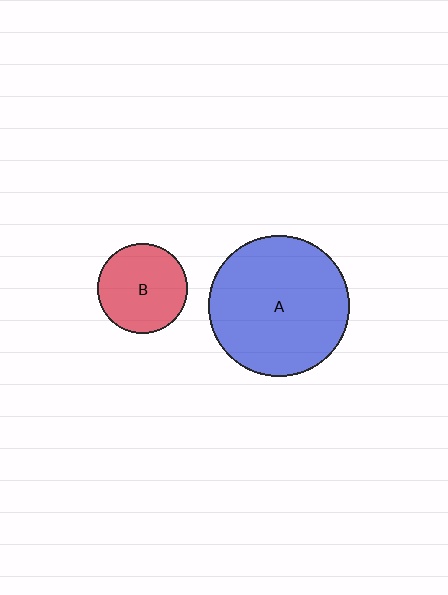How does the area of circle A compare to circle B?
Approximately 2.4 times.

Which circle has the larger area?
Circle A (blue).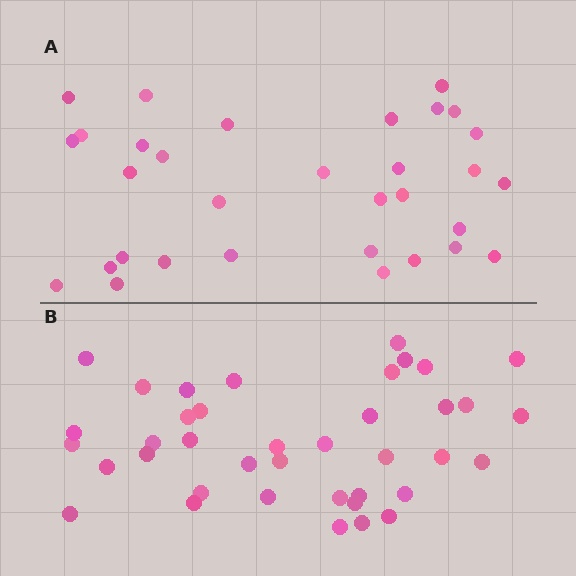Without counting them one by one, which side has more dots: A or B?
Region B (the bottom region) has more dots.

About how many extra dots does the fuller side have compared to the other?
Region B has roughly 8 or so more dots than region A.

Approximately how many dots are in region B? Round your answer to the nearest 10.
About 40 dots. (The exact count is 39, which rounds to 40.)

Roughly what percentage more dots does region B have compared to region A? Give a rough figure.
About 20% more.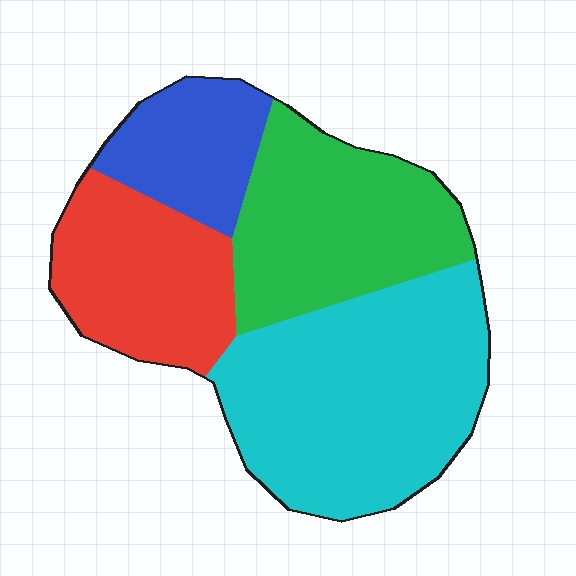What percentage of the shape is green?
Green covers around 25% of the shape.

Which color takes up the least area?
Blue, at roughly 15%.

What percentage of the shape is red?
Red takes up about one fifth (1/5) of the shape.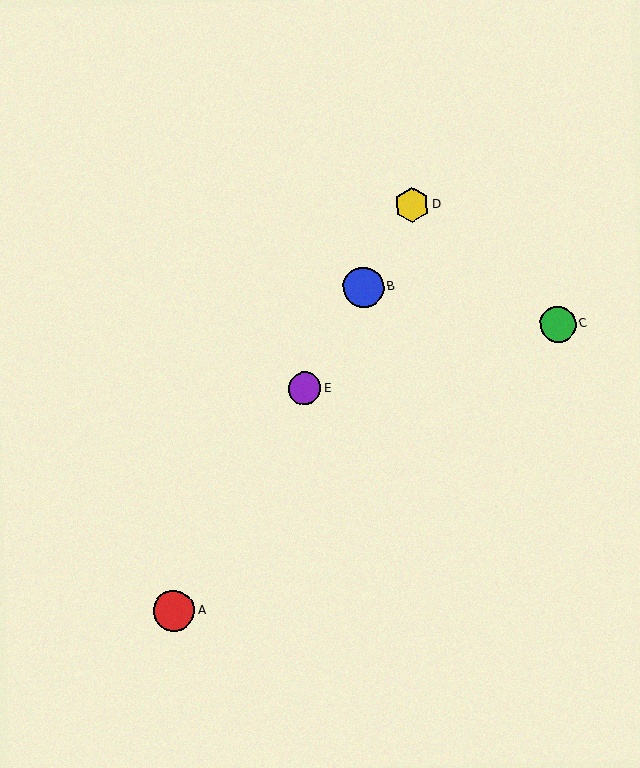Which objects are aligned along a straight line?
Objects A, B, D, E are aligned along a straight line.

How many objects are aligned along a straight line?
4 objects (A, B, D, E) are aligned along a straight line.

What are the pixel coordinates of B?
Object B is at (364, 287).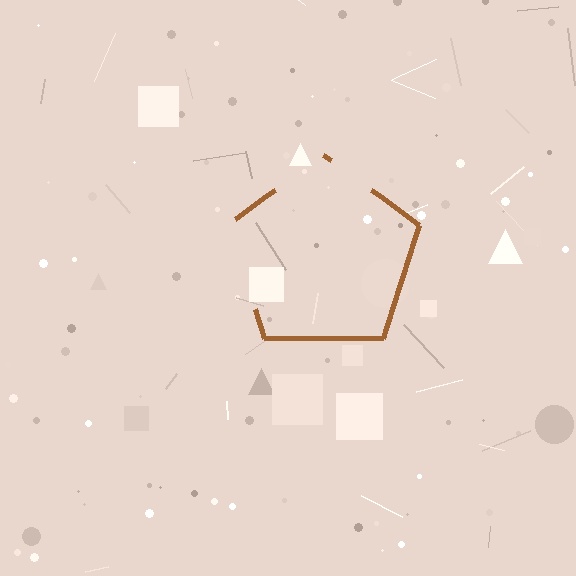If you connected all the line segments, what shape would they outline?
They would outline a pentagon.